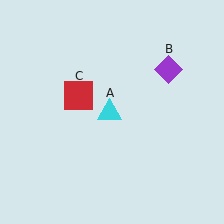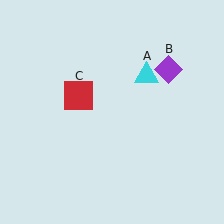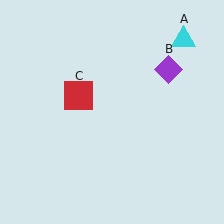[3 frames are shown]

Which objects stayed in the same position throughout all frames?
Purple diamond (object B) and red square (object C) remained stationary.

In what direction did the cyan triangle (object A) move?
The cyan triangle (object A) moved up and to the right.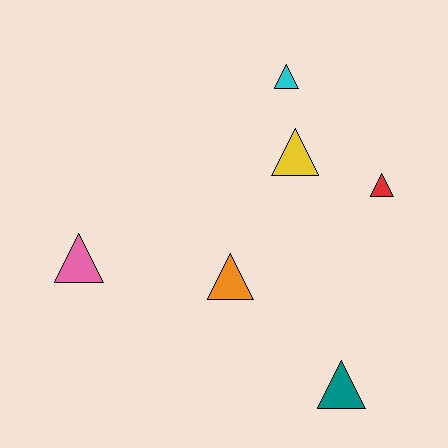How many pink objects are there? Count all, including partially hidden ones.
There is 1 pink object.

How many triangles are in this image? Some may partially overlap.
There are 6 triangles.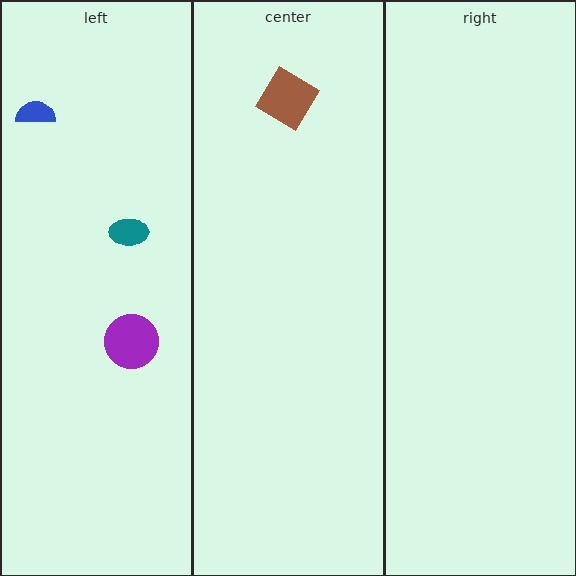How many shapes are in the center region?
1.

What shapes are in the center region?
The brown diamond.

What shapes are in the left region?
The teal ellipse, the blue semicircle, the purple circle.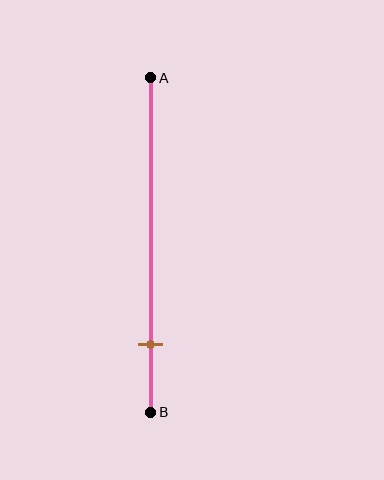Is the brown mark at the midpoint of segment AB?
No, the mark is at about 80% from A, not at the 50% midpoint.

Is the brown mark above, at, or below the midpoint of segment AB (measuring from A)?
The brown mark is below the midpoint of segment AB.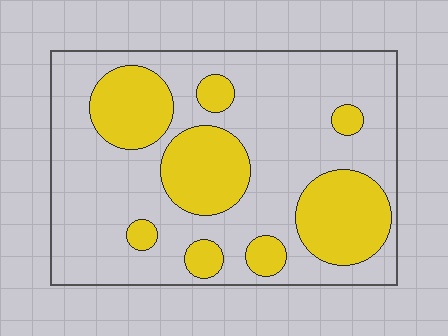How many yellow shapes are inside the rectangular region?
8.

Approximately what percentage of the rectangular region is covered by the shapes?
Approximately 30%.